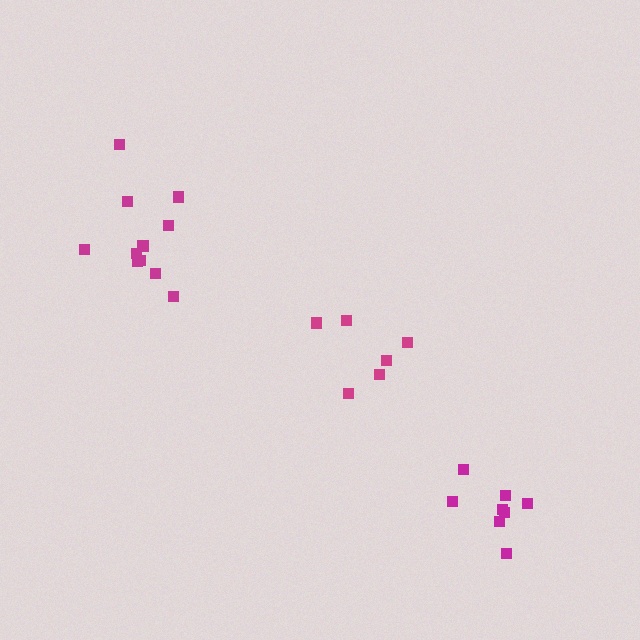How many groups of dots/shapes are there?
There are 3 groups.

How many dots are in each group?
Group 1: 6 dots, Group 2: 11 dots, Group 3: 8 dots (25 total).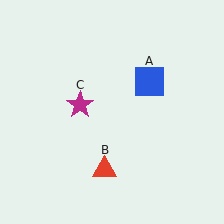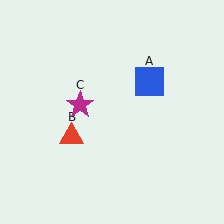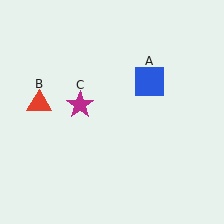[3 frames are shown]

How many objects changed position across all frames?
1 object changed position: red triangle (object B).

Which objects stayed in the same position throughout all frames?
Blue square (object A) and magenta star (object C) remained stationary.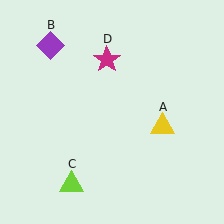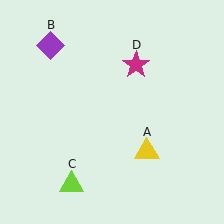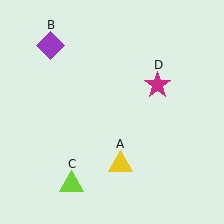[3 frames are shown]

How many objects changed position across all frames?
2 objects changed position: yellow triangle (object A), magenta star (object D).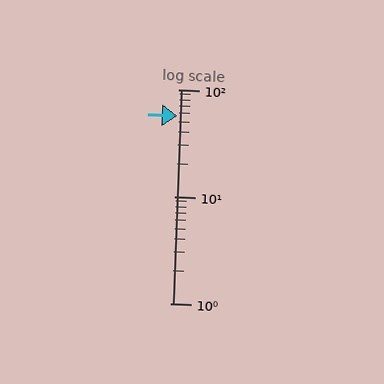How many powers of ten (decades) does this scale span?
The scale spans 2 decades, from 1 to 100.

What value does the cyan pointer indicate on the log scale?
The pointer indicates approximately 56.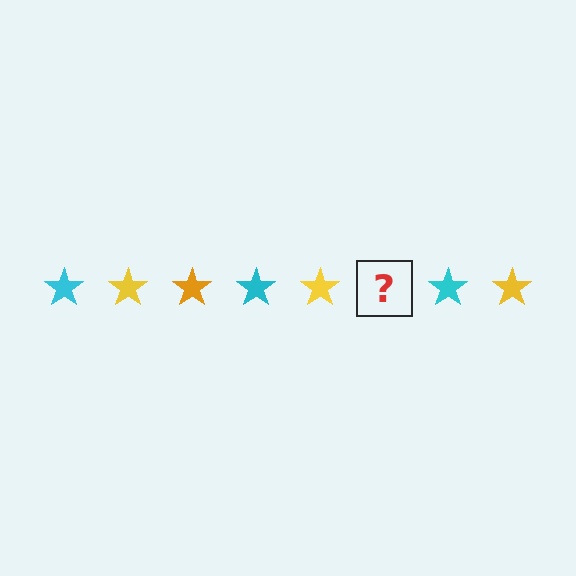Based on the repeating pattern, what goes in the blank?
The blank should be an orange star.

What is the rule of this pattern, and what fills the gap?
The rule is that the pattern cycles through cyan, yellow, orange stars. The gap should be filled with an orange star.